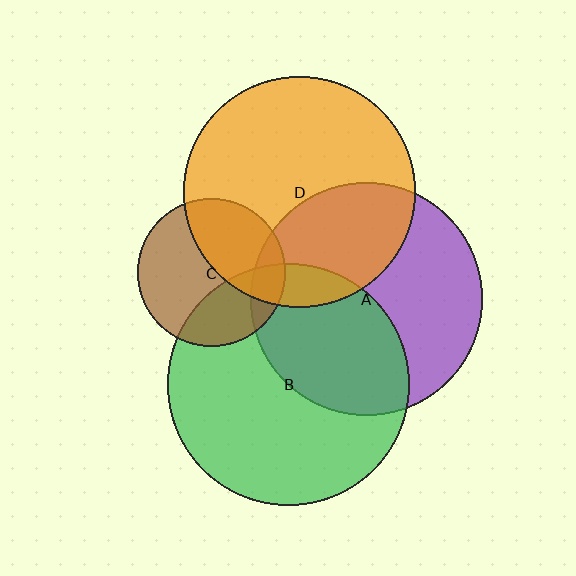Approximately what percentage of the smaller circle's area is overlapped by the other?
Approximately 30%.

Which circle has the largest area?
Circle B (green).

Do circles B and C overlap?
Yes.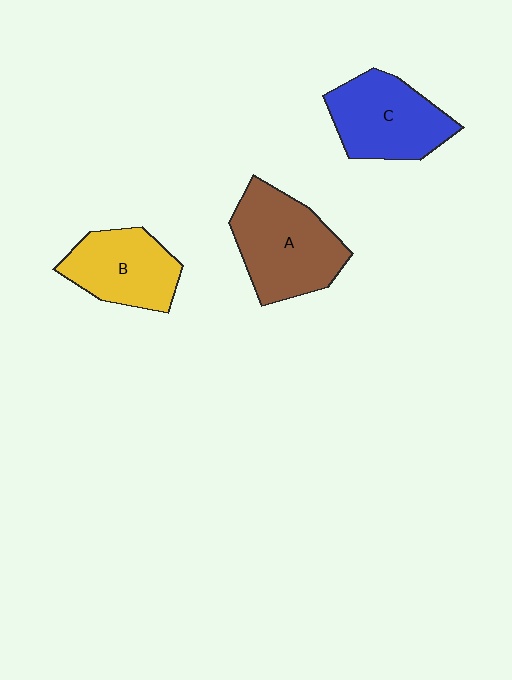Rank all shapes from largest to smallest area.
From largest to smallest: A (brown), C (blue), B (yellow).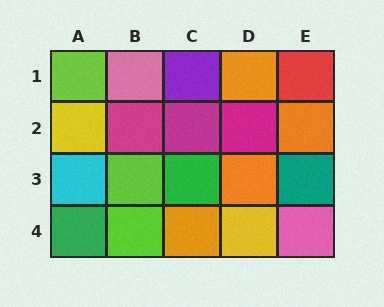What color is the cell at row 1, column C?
Purple.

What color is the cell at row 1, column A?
Lime.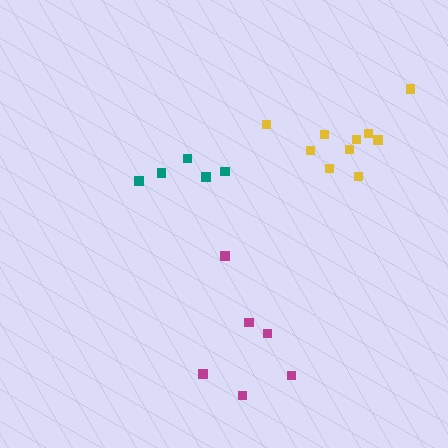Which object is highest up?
The yellow cluster is topmost.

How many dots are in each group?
Group 1: 6 dots, Group 2: 10 dots, Group 3: 5 dots (21 total).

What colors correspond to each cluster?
The clusters are colored: magenta, yellow, teal.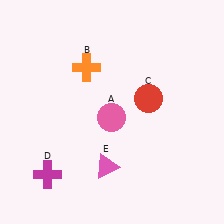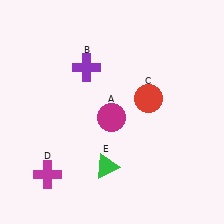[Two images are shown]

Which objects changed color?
A changed from pink to magenta. B changed from orange to purple. E changed from pink to green.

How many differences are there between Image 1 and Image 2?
There are 3 differences between the two images.